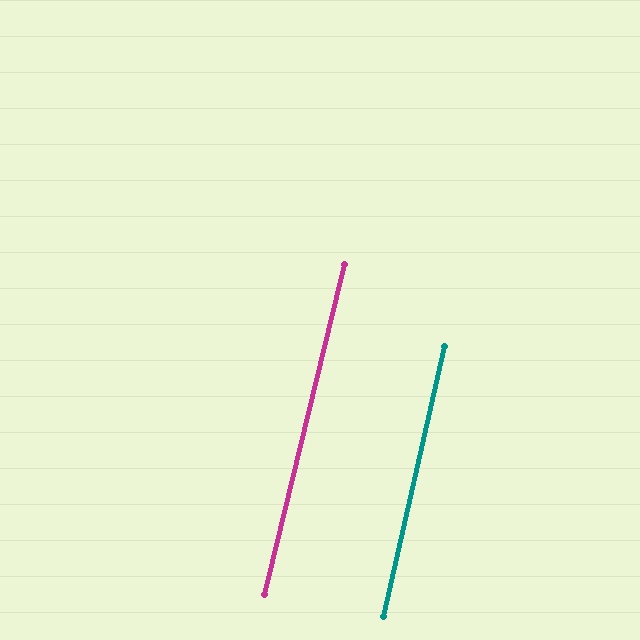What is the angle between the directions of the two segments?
Approximately 1 degree.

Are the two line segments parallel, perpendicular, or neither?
Parallel — their directions differ by only 0.9°.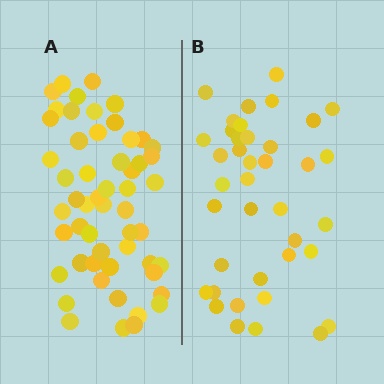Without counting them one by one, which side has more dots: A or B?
Region A (the left region) has more dots.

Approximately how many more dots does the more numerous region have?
Region A has approximately 15 more dots than region B.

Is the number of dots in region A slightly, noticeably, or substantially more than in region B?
Region A has noticeably more, but not dramatically so. The ratio is roughly 1.4 to 1.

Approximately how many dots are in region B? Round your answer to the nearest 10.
About 40 dots. (The exact count is 39, which rounds to 40.)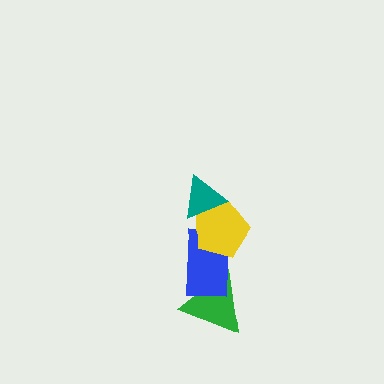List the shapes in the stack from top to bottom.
From top to bottom: the teal triangle, the yellow pentagon, the blue rectangle, the green triangle.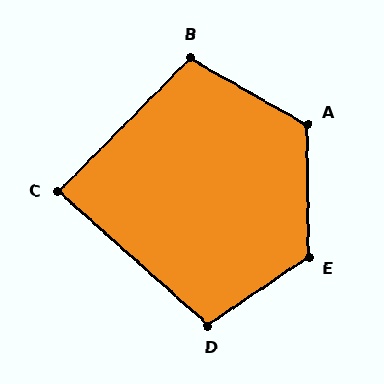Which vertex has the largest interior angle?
E, at approximately 123 degrees.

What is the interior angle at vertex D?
Approximately 104 degrees (obtuse).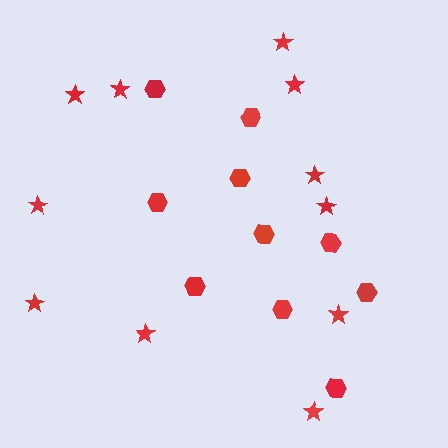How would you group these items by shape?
There are 2 groups: one group of hexagons (10) and one group of stars (11).